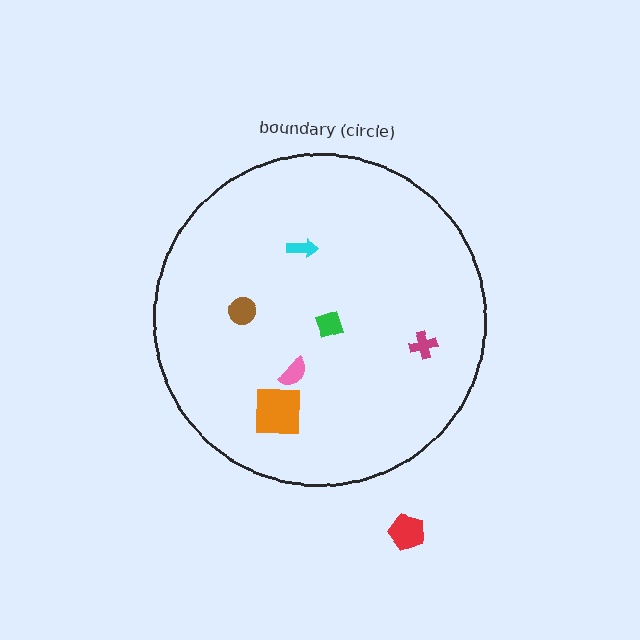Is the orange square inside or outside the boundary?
Inside.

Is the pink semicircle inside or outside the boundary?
Inside.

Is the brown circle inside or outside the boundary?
Inside.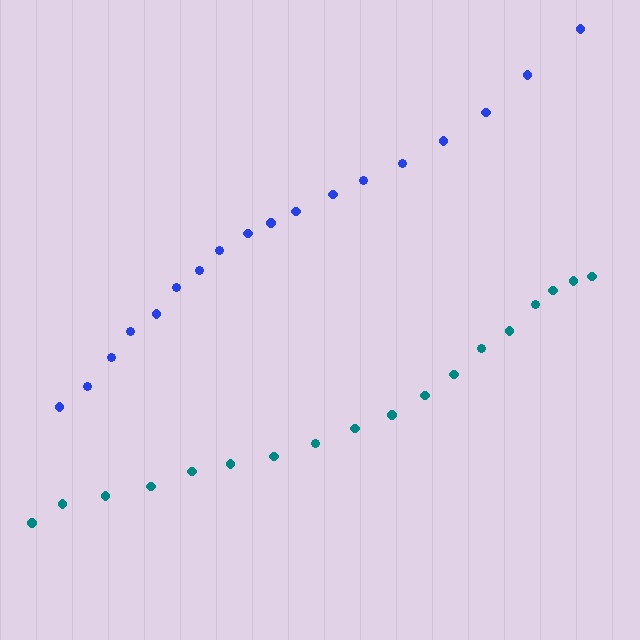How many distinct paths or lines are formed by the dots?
There are 2 distinct paths.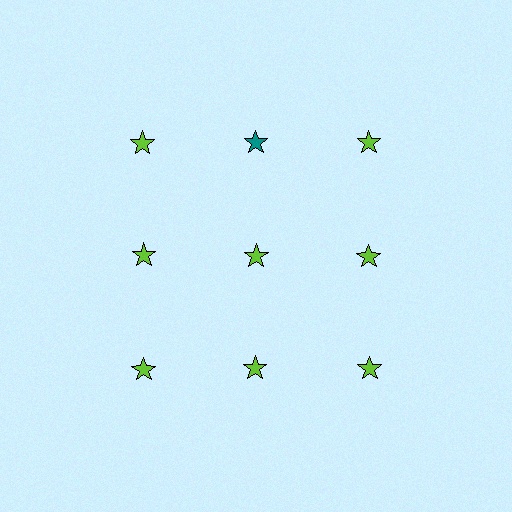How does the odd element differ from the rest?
It has a different color: teal instead of lime.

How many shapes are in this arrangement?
There are 9 shapes arranged in a grid pattern.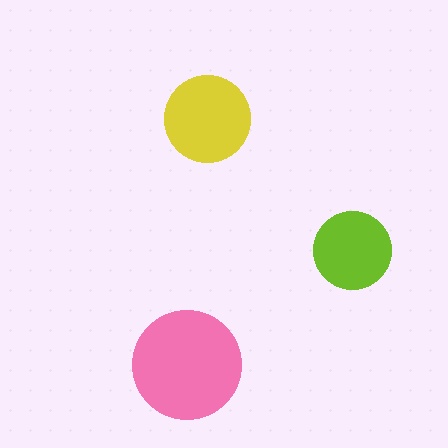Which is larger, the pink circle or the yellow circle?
The pink one.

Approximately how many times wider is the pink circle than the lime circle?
About 1.5 times wider.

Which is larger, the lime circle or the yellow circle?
The yellow one.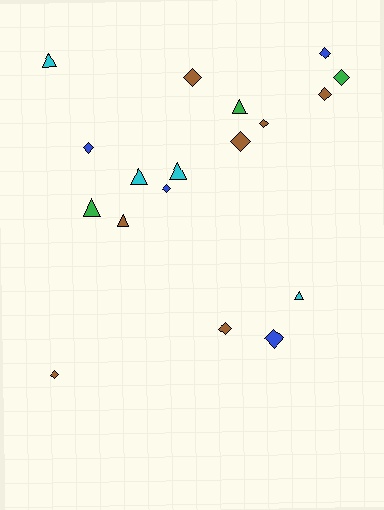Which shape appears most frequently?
Diamond, with 11 objects.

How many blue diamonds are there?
There are 4 blue diamonds.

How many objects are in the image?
There are 18 objects.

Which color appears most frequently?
Brown, with 7 objects.